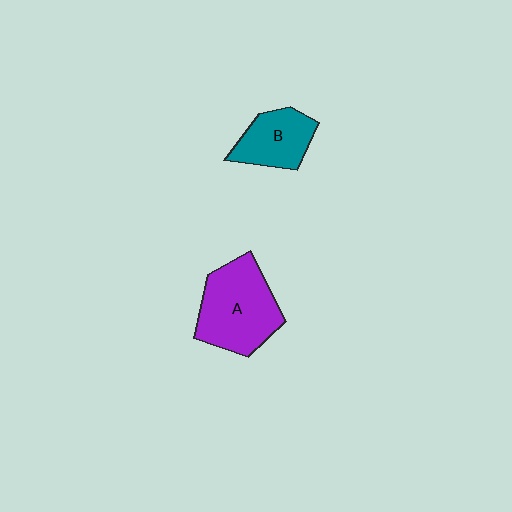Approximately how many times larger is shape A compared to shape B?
Approximately 1.6 times.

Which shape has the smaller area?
Shape B (teal).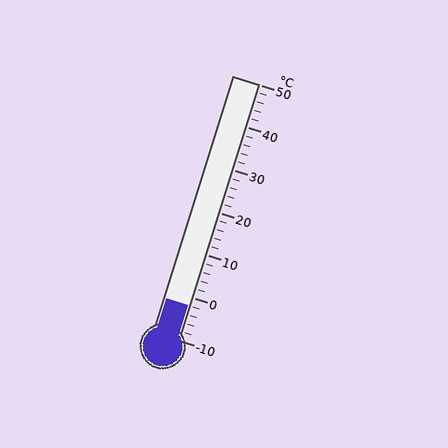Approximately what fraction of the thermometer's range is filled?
The thermometer is filled to approximately 15% of its range.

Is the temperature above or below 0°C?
The temperature is below 0°C.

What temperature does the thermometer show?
The thermometer shows approximately -2°C.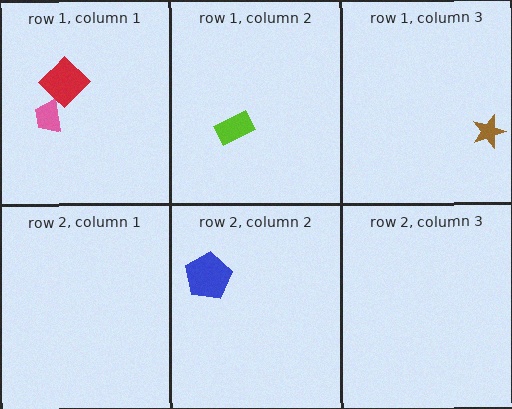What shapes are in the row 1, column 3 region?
The brown star.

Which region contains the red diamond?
The row 1, column 1 region.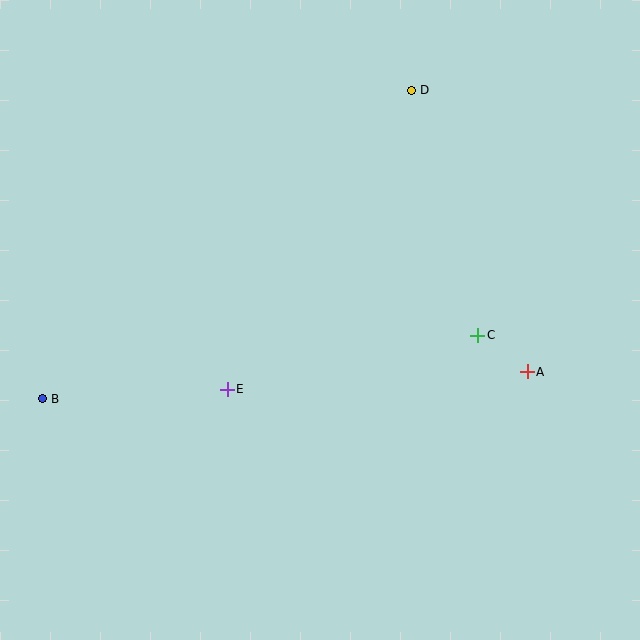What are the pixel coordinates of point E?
Point E is at (227, 389).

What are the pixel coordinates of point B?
Point B is at (42, 399).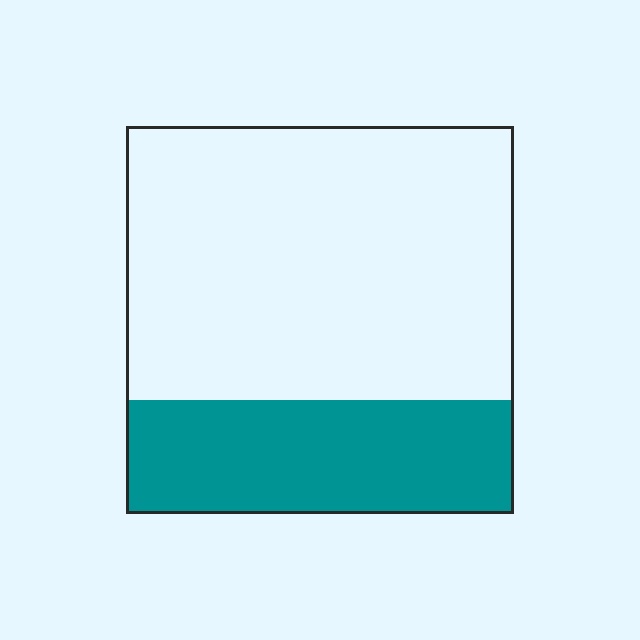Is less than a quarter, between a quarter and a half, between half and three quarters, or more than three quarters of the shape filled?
Between a quarter and a half.